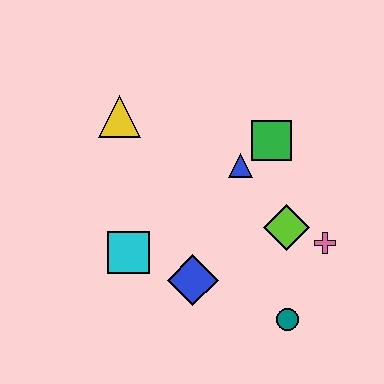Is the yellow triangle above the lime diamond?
Yes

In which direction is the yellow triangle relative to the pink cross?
The yellow triangle is to the left of the pink cross.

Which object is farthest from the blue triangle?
The teal circle is farthest from the blue triangle.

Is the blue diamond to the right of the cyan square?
Yes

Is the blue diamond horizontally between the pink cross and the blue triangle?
No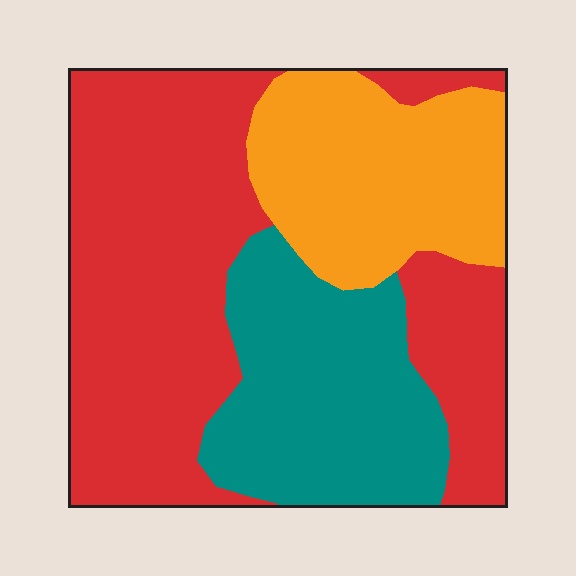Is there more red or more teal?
Red.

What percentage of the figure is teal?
Teal takes up about one quarter (1/4) of the figure.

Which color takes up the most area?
Red, at roughly 50%.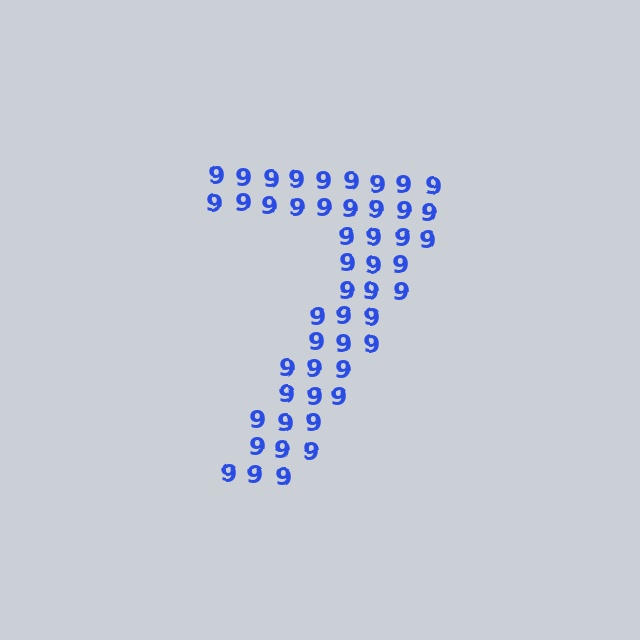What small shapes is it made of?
It is made of small digit 9's.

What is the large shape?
The large shape is the digit 7.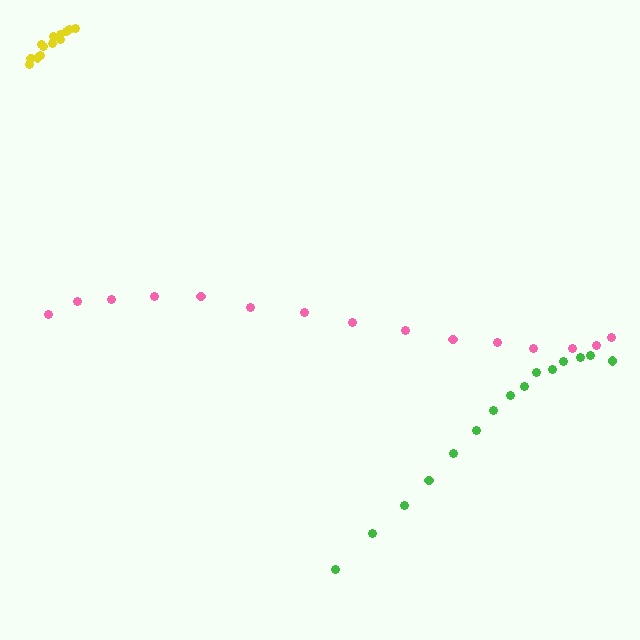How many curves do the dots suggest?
There are 3 distinct paths.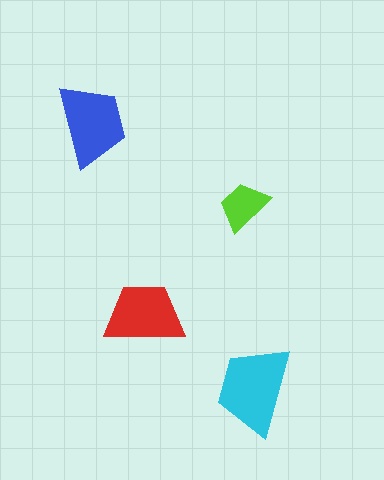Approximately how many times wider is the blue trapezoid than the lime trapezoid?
About 1.5 times wider.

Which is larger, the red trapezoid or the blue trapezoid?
The blue one.